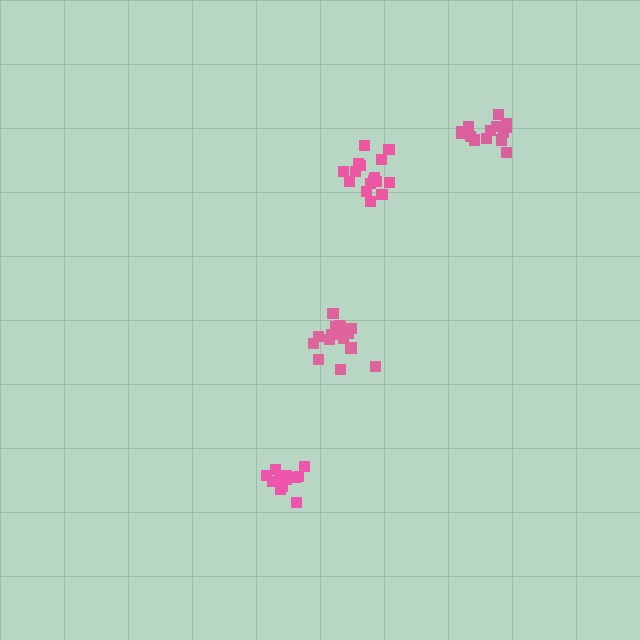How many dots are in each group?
Group 1: 17 dots, Group 2: 16 dots, Group 3: 14 dots, Group 4: 14 dots (61 total).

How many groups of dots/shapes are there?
There are 4 groups.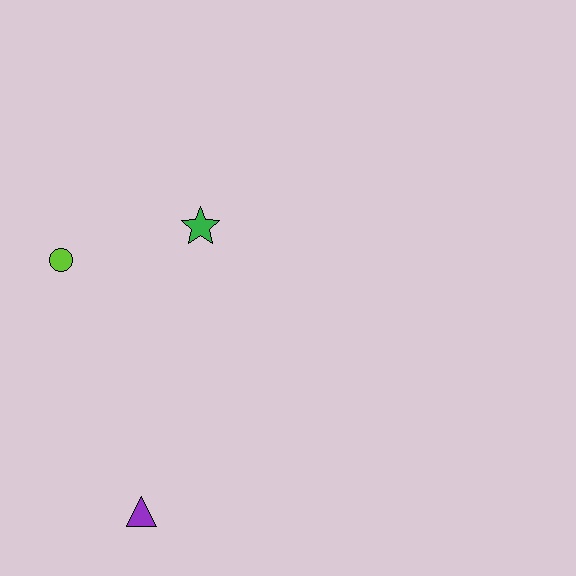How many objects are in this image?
There are 3 objects.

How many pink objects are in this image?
There are no pink objects.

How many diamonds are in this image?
There are no diamonds.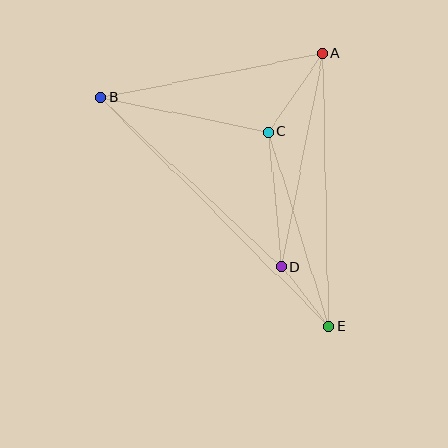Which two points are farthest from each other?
Points B and E are farthest from each other.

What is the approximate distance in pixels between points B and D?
The distance between B and D is approximately 248 pixels.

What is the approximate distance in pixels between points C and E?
The distance between C and E is approximately 204 pixels.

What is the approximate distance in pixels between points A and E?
The distance between A and E is approximately 273 pixels.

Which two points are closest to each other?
Points D and E are closest to each other.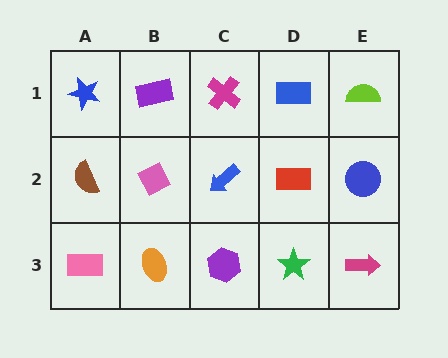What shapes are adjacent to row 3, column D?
A red rectangle (row 2, column D), a purple hexagon (row 3, column C), a magenta arrow (row 3, column E).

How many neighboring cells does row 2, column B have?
4.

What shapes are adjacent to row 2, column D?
A blue rectangle (row 1, column D), a green star (row 3, column D), a blue arrow (row 2, column C), a blue circle (row 2, column E).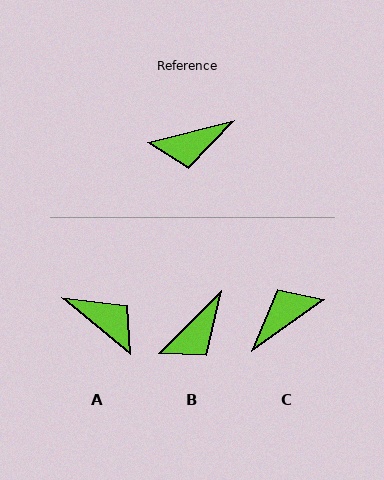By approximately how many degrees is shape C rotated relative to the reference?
Approximately 159 degrees clockwise.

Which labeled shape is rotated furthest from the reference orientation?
C, about 159 degrees away.